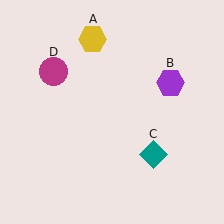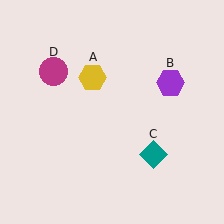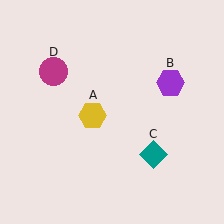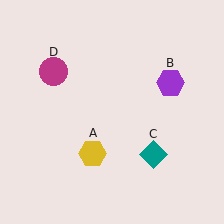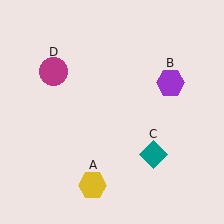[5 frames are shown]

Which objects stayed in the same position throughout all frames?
Purple hexagon (object B) and teal diamond (object C) and magenta circle (object D) remained stationary.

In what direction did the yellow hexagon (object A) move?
The yellow hexagon (object A) moved down.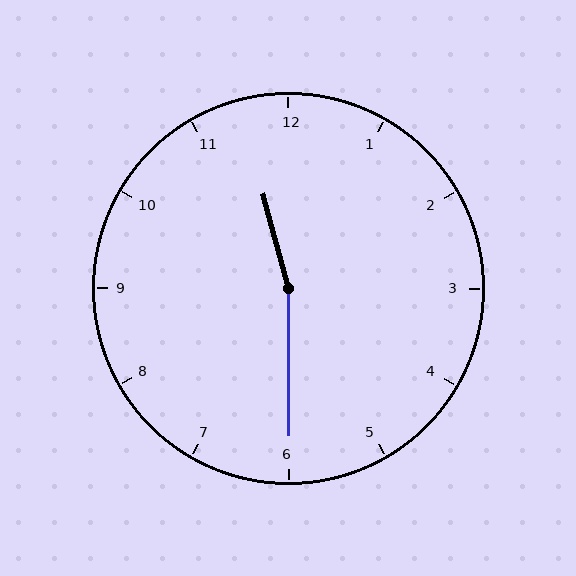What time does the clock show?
11:30.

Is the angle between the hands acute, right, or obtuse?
It is obtuse.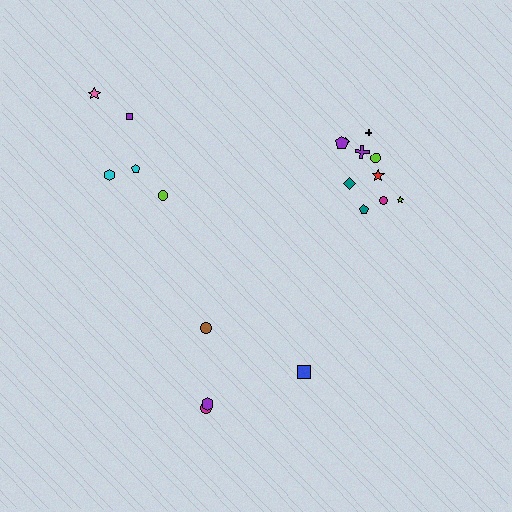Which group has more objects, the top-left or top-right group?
The top-right group.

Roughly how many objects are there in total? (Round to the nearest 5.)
Roughly 20 objects in total.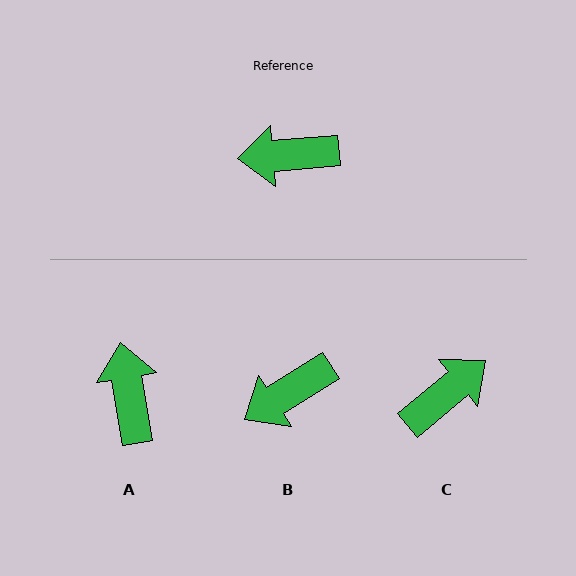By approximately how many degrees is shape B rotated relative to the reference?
Approximately 28 degrees counter-clockwise.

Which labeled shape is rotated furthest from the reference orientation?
C, about 145 degrees away.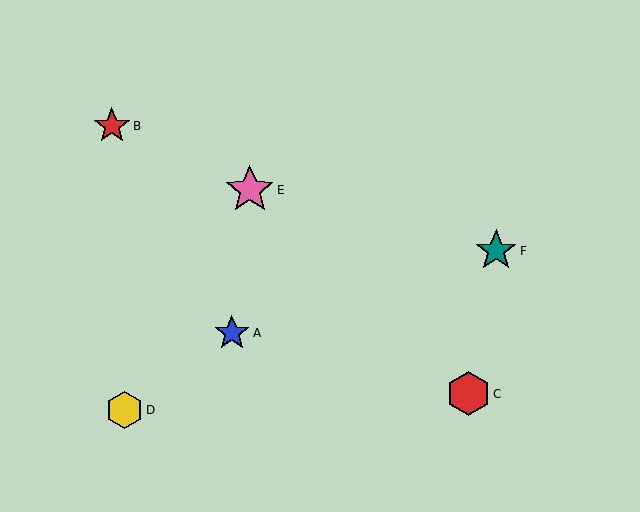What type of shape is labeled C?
Shape C is a red hexagon.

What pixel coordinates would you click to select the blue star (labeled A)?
Click at (232, 333) to select the blue star A.